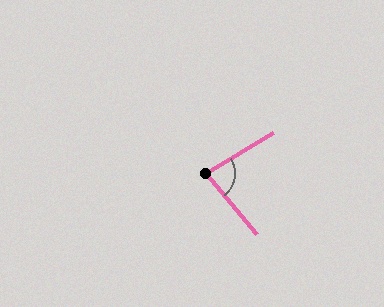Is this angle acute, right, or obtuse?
It is acute.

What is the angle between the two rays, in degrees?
Approximately 81 degrees.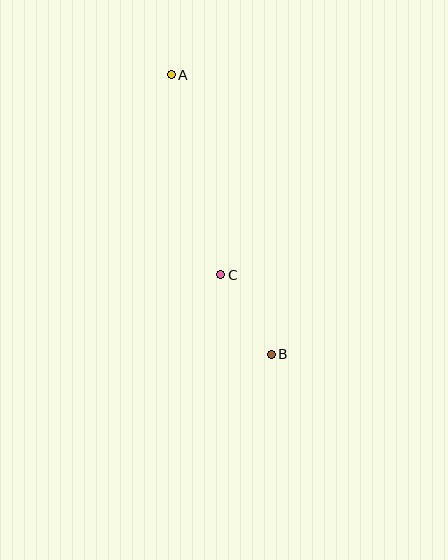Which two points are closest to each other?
Points B and C are closest to each other.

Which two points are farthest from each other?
Points A and B are farthest from each other.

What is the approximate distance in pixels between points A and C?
The distance between A and C is approximately 206 pixels.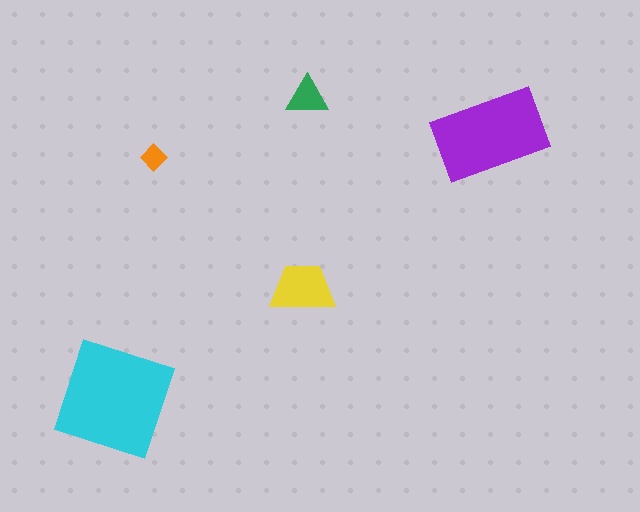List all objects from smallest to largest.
The orange diamond, the green triangle, the yellow trapezoid, the purple rectangle, the cyan square.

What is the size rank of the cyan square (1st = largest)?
1st.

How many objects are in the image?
There are 5 objects in the image.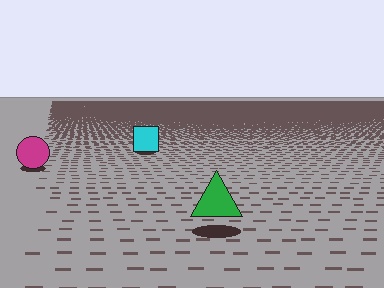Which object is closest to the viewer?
The green triangle is closest. The texture marks near it are larger and more spread out.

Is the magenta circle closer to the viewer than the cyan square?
Yes. The magenta circle is closer — you can tell from the texture gradient: the ground texture is coarser near it.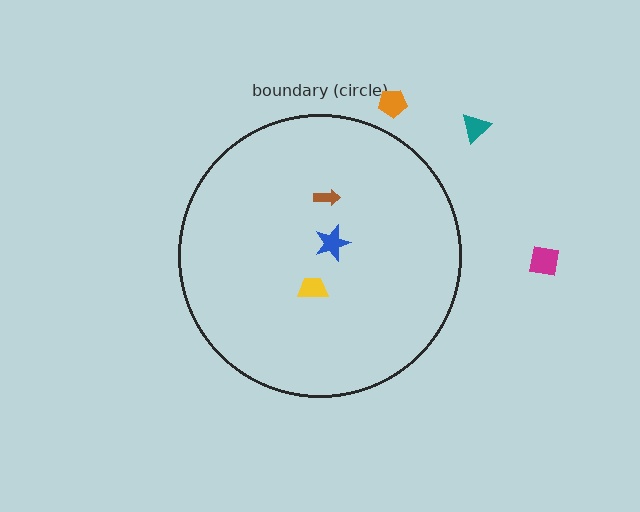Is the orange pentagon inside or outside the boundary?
Outside.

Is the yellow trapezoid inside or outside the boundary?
Inside.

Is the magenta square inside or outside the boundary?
Outside.